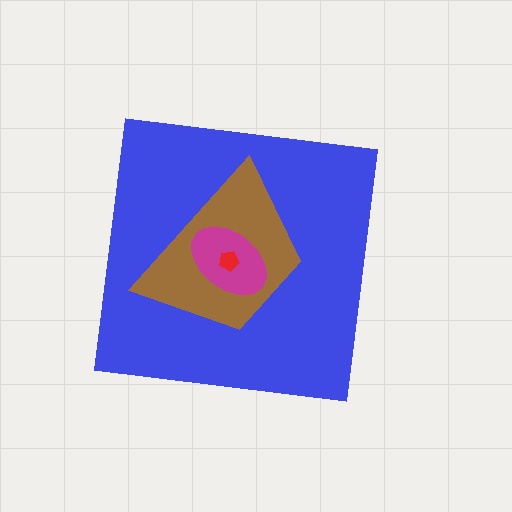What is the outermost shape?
The blue square.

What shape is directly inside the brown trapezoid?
The magenta ellipse.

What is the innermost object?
The red pentagon.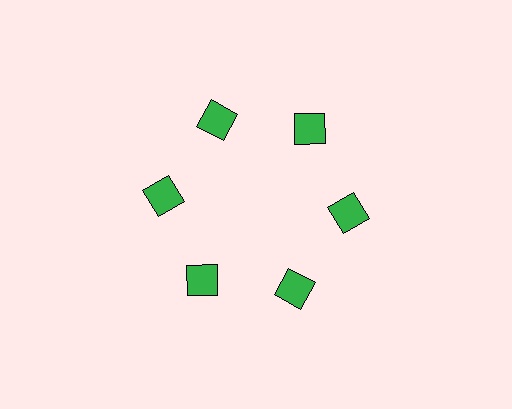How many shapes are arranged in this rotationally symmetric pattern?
There are 6 shapes, arranged in 6 groups of 1.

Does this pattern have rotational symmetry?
Yes, this pattern has 6-fold rotational symmetry. It looks the same after rotating 60 degrees around the center.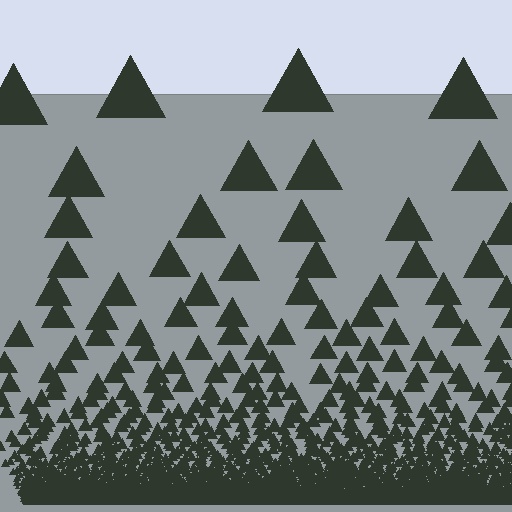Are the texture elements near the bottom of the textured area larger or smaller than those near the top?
Smaller. The gradient is inverted — elements near the bottom are smaller and denser.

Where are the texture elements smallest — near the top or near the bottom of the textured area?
Near the bottom.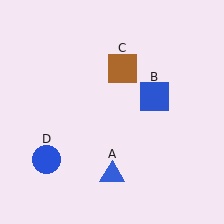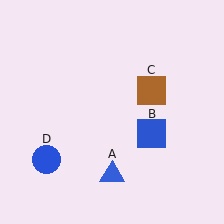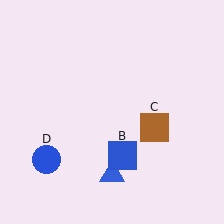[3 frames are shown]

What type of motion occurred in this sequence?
The blue square (object B), brown square (object C) rotated clockwise around the center of the scene.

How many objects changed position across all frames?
2 objects changed position: blue square (object B), brown square (object C).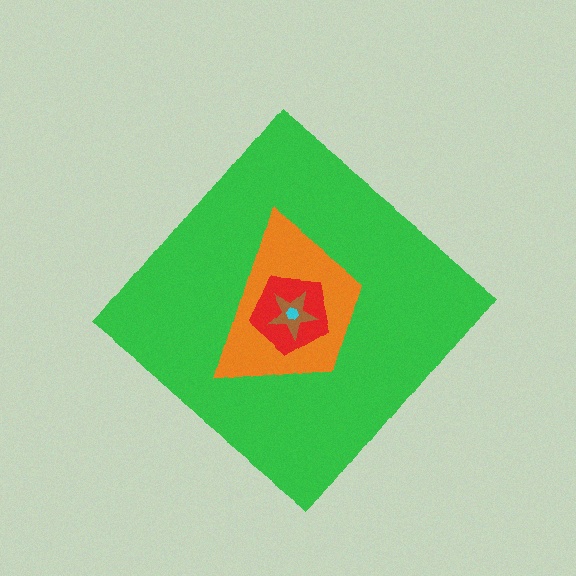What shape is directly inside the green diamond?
The orange trapezoid.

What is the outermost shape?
The green diamond.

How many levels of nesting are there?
5.